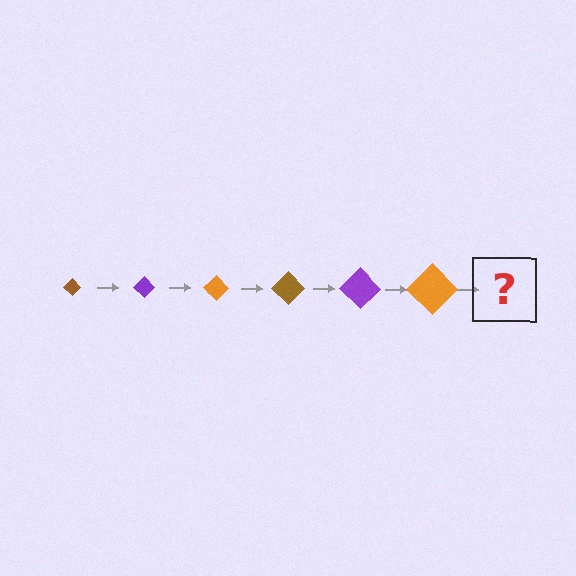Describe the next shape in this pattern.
It should be a brown diamond, larger than the previous one.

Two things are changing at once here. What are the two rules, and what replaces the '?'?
The two rules are that the diamond grows larger each step and the color cycles through brown, purple, and orange. The '?' should be a brown diamond, larger than the previous one.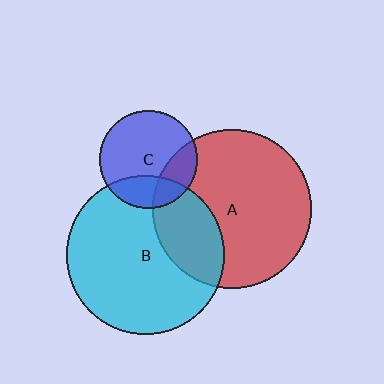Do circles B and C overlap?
Yes.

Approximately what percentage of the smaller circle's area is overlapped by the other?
Approximately 25%.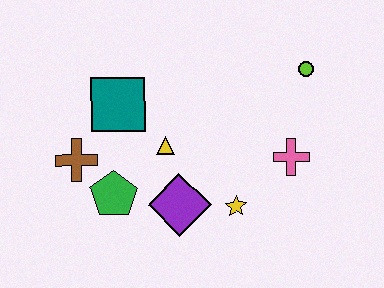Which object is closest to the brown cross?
The green pentagon is closest to the brown cross.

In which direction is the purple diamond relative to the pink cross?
The purple diamond is to the left of the pink cross.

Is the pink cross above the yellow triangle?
No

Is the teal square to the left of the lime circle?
Yes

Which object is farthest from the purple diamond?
The lime circle is farthest from the purple diamond.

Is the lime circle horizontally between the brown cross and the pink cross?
No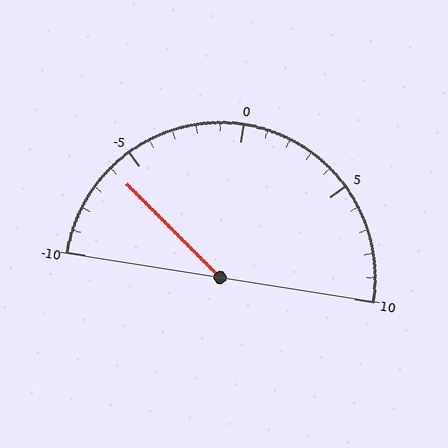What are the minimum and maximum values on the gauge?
The gauge ranges from -10 to 10.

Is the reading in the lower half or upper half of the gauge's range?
The reading is in the lower half of the range (-10 to 10).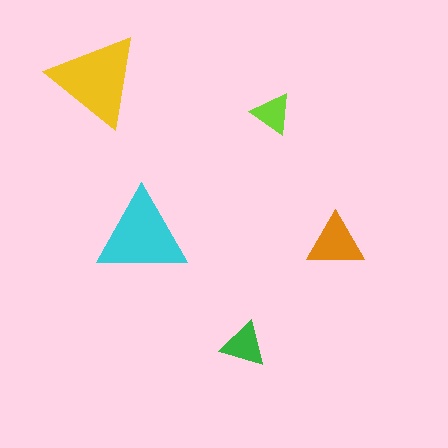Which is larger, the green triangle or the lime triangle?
The green one.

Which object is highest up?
The yellow triangle is topmost.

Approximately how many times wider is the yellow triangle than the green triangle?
About 2 times wider.